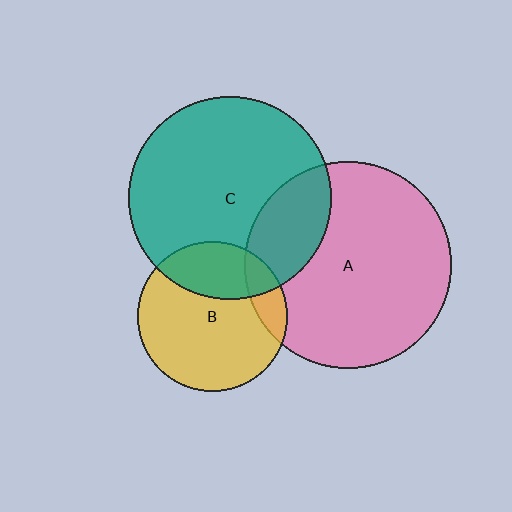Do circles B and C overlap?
Yes.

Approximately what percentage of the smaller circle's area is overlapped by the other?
Approximately 30%.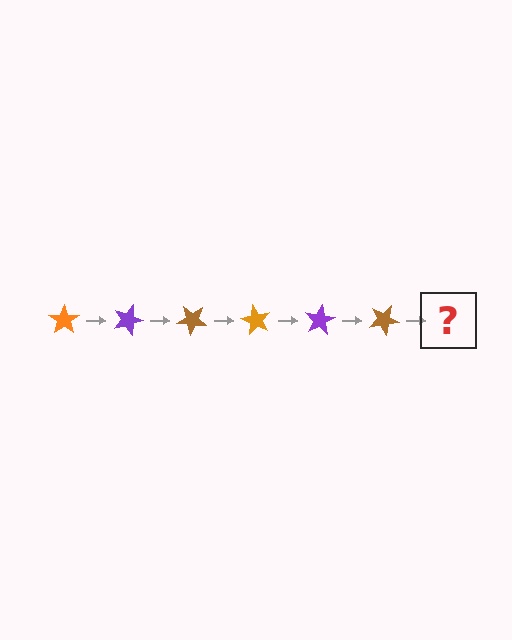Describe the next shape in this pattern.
It should be an orange star, rotated 120 degrees from the start.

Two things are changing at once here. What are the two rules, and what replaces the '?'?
The two rules are that it rotates 20 degrees each step and the color cycles through orange, purple, and brown. The '?' should be an orange star, rotated 120 degrees from the start.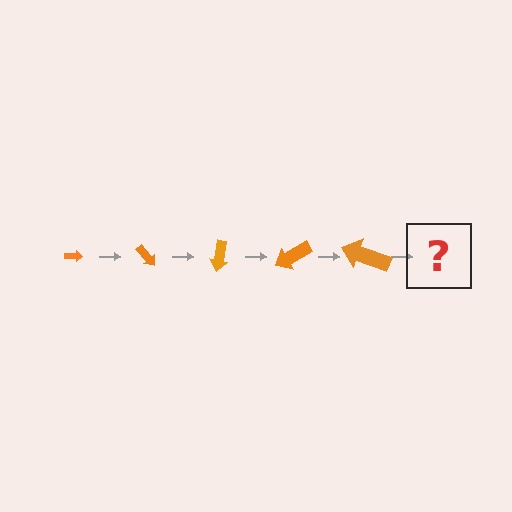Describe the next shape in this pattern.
It should be an arrow, larger than the previous one and rotated 250 degrees from the start.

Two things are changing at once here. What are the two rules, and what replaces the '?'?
The two rules are that the arrow grows larger each step and it rotates 50 degrees each step. The '?' should be an arrow, larger than the previous one and rotated 250 degrees from the start.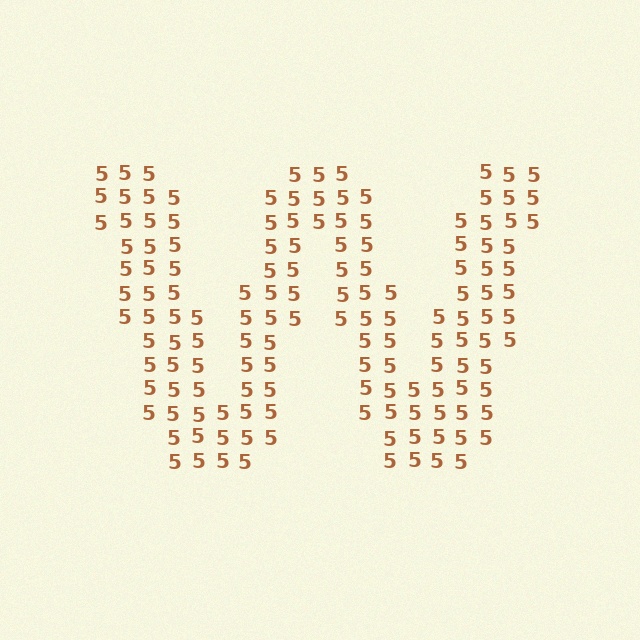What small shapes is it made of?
It is made of small digit 5's.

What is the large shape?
The large shape is the letter W.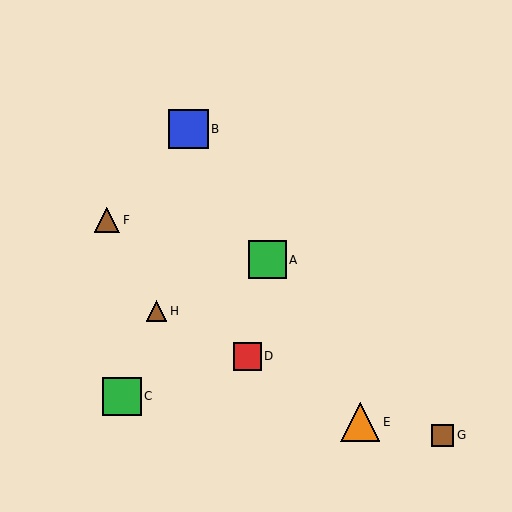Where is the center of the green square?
The center of the green square is at (267, 260).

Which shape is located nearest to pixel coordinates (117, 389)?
The green square (labeled C) at (122, 396) is nearest to that location.